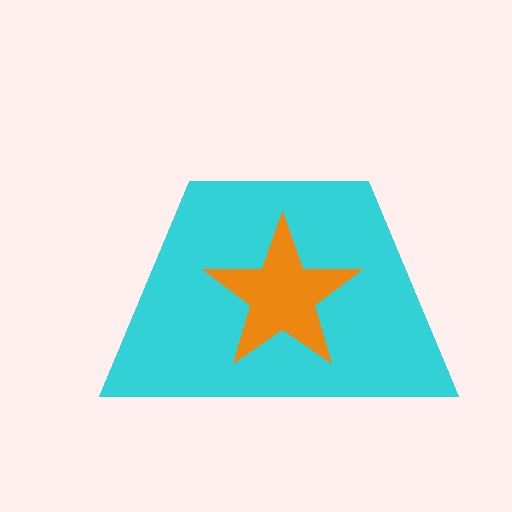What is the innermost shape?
The orange star.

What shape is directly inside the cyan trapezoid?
The orange star.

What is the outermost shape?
The cyan trapezoid.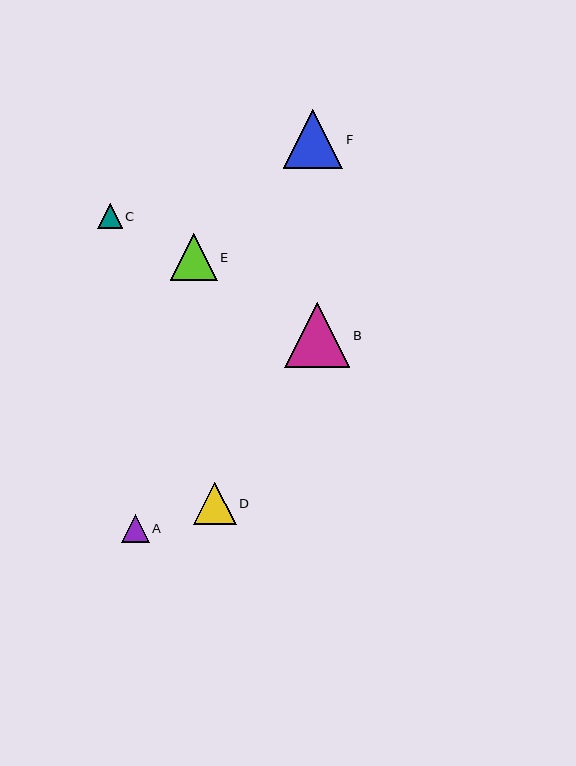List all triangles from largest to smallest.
From largest to smallest: B, F, E, D, A, C.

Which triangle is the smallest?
Triangle C is the smallest with a size of approximately 25 pixels.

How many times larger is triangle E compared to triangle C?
Triangle E is approximately 1.9 times the size of triangle C.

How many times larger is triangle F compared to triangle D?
Triangle F is approximately 1.4 times the size of triangle D.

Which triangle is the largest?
Triangle B is the largest with a size of approximately 65 pixels.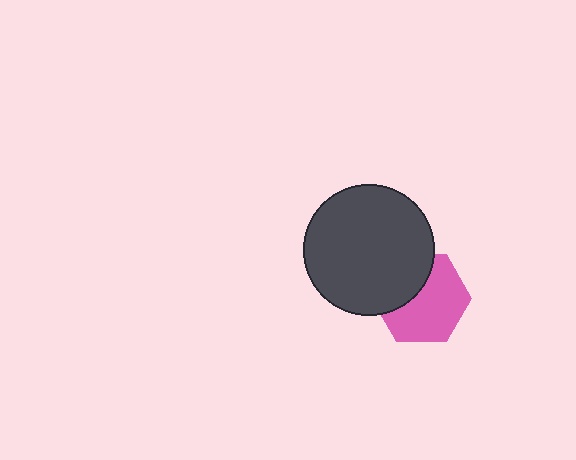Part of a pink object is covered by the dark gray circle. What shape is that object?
It is a hexagon.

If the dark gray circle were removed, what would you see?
You would see the complete pink hexagon.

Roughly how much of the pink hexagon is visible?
About half of it is visible (roughly 64%).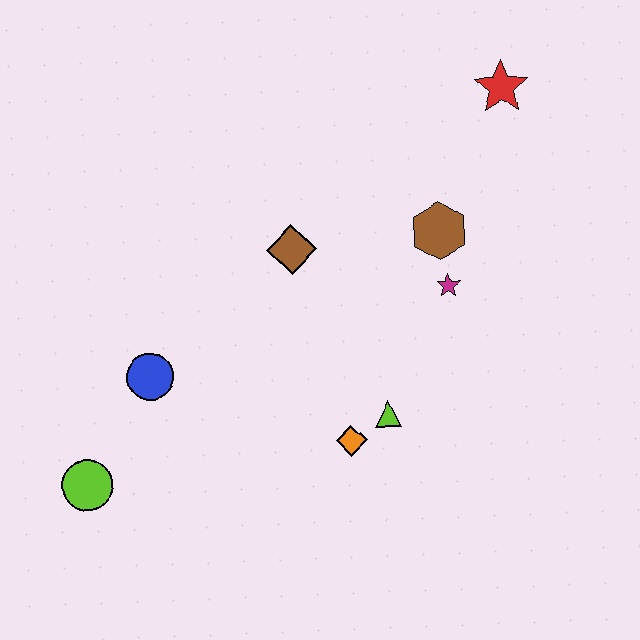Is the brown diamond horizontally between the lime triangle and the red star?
No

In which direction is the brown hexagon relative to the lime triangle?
The brown hexagon is above the lime triangle.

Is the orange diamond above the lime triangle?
No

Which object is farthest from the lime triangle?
The red star is farthest from the lime triangle.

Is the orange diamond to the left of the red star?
Yes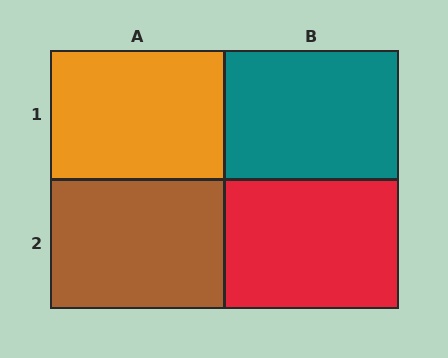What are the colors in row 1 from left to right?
Orange, teal.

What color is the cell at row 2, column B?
Red.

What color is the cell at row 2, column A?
Brown.